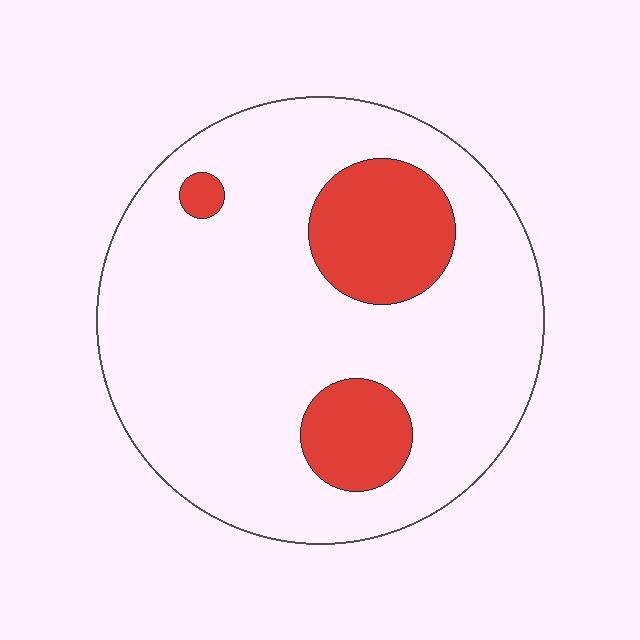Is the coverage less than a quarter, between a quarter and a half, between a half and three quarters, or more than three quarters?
Less than a quarter.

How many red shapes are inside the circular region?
3.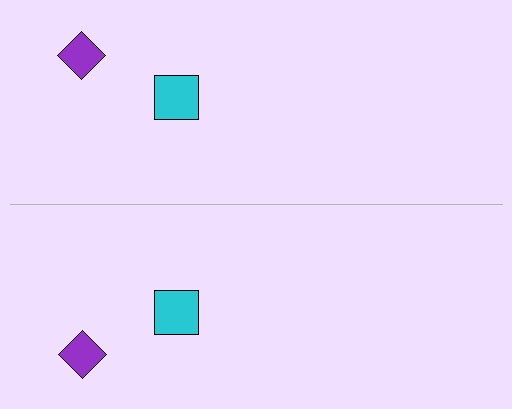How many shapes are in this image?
There are 4 shapes in this image.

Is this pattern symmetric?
Yes, this pattern has bilateral (reflection) symmetry.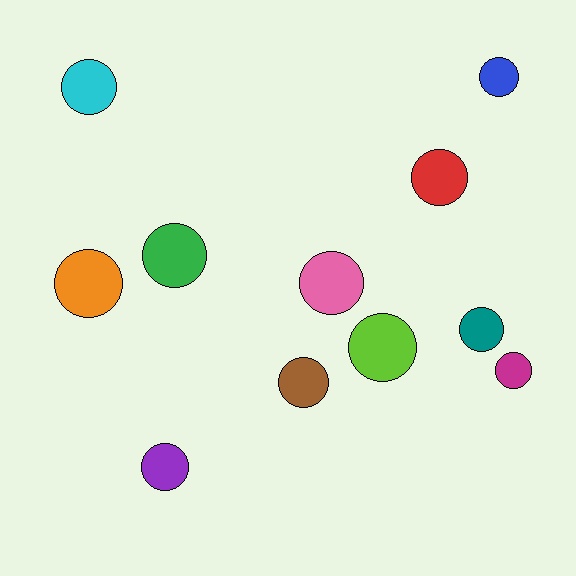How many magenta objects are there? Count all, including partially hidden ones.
There is 1 magenta object.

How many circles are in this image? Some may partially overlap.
There are 11 circles.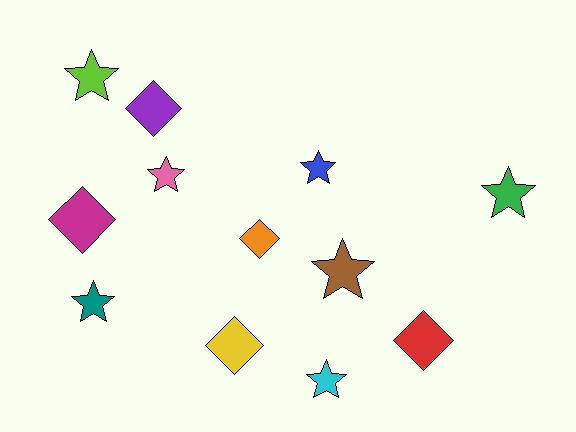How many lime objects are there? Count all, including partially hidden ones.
There is 1 lime object.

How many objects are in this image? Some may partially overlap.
There are 12 objects.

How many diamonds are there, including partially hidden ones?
There are 5 diamonds.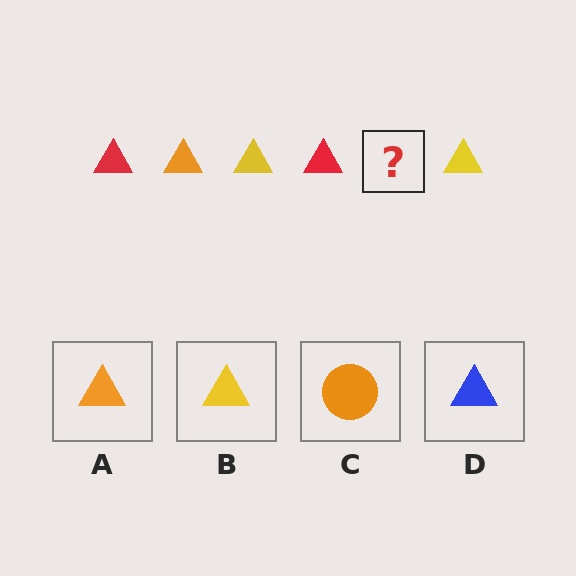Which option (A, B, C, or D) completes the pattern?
A.